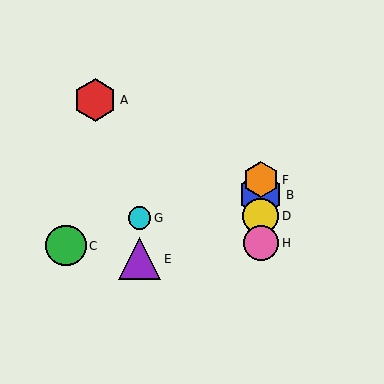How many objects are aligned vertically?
4 objects (B, D, F, H) are aligned vertically.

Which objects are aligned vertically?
Objects B, D, F, H are aligned vertically.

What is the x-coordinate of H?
Object H is at x≈261.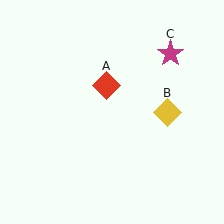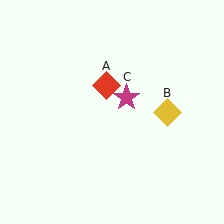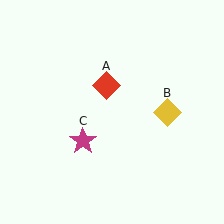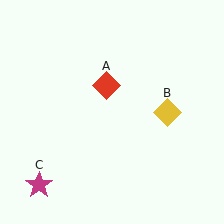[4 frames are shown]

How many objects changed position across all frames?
1 object changed position: magenta star (object C).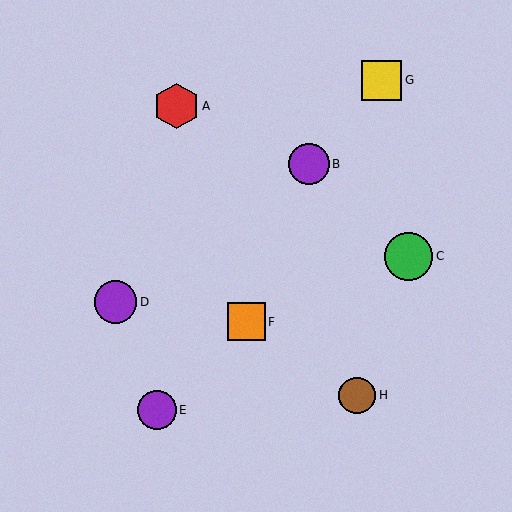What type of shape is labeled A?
Shape A is a red hexagon.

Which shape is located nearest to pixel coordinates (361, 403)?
The brown circle (labeled H) at (357, 395) is nearest to that location.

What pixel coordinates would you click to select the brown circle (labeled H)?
Click at (357, 395) to select the brown circle H.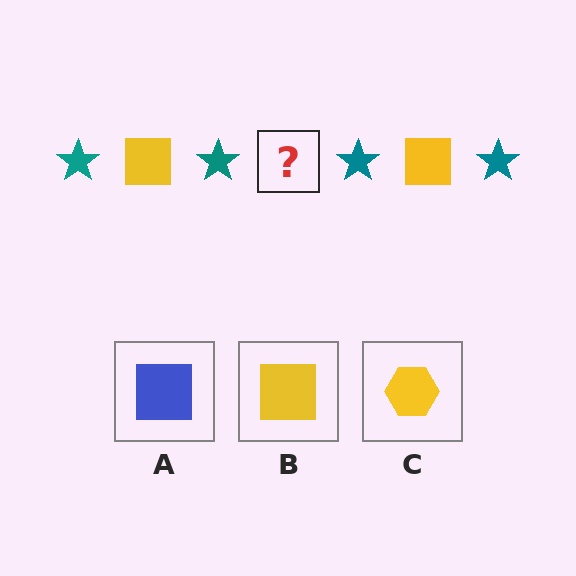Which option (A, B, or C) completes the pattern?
B.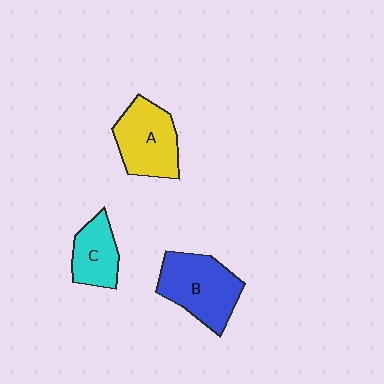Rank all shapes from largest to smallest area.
From largest to smallest: B (blue), A (yellow), C (cyan).